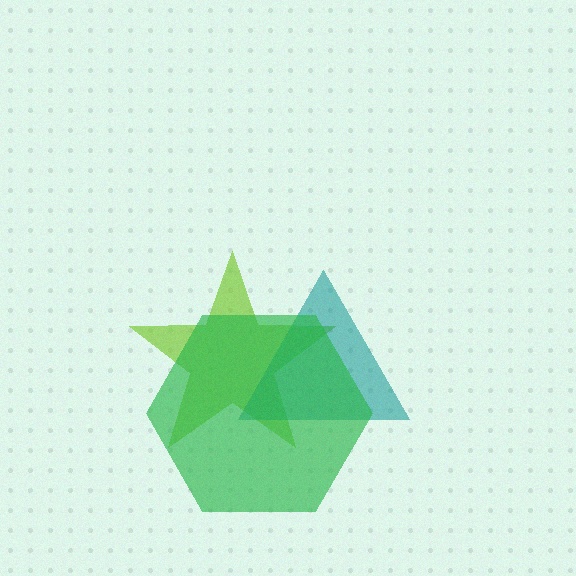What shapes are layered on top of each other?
The layered shapes are: a lime star, a teal triangle, a green hexagon.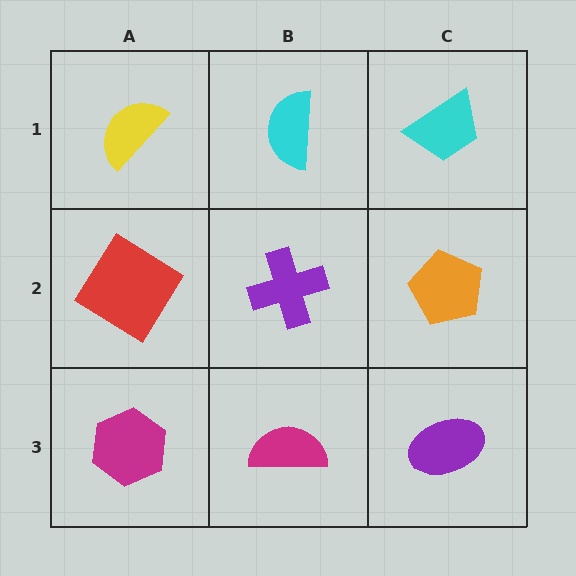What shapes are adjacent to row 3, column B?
A purple cross (row 2, column B), a magenta hexagon (row 3, column A), a purple ellipse (row 3, column C).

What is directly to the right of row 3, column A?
A magenta semicircle.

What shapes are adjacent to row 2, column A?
A yellow semicircle (row 1, column A), a magenta hexagon (row 3, column A), a purple cross (row 2, column B).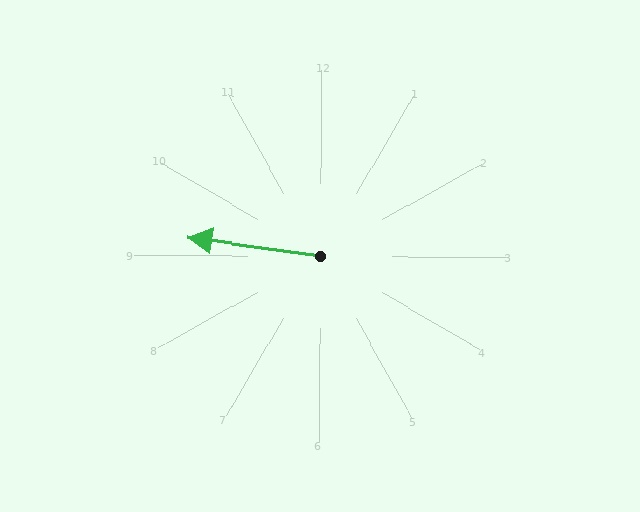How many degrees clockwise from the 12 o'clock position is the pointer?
Approximately 278 degrees.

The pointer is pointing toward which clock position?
Roughly 9 o'clock.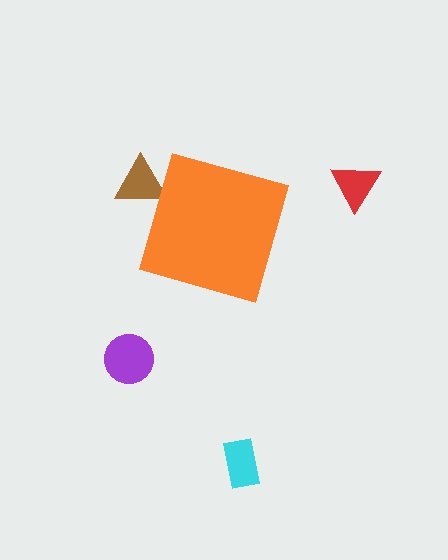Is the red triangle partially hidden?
No, the red triangle is fully visible.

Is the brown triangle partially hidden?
Yes, the brown triangle is partially hidden behind the orange diamond.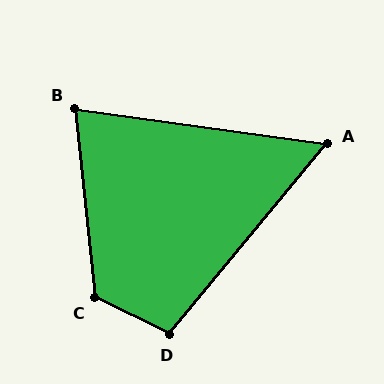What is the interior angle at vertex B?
Approximately 76 degrees (acute).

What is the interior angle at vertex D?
Approximately 104 degrees (obtuse).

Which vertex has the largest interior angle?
C, at approximately 122 degrees.